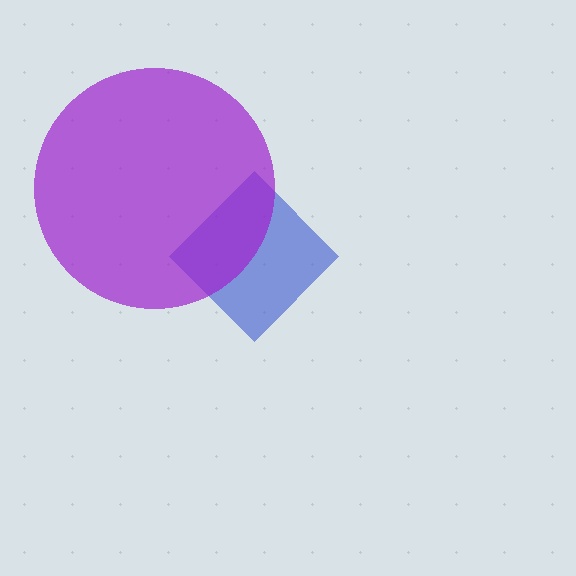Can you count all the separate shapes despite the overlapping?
Yes, there are 2 separate shapes.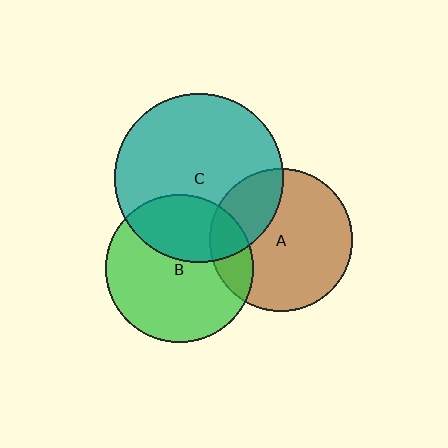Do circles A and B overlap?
Yes.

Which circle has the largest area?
Circle C (teal).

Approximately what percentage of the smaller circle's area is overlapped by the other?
Approximately 15%.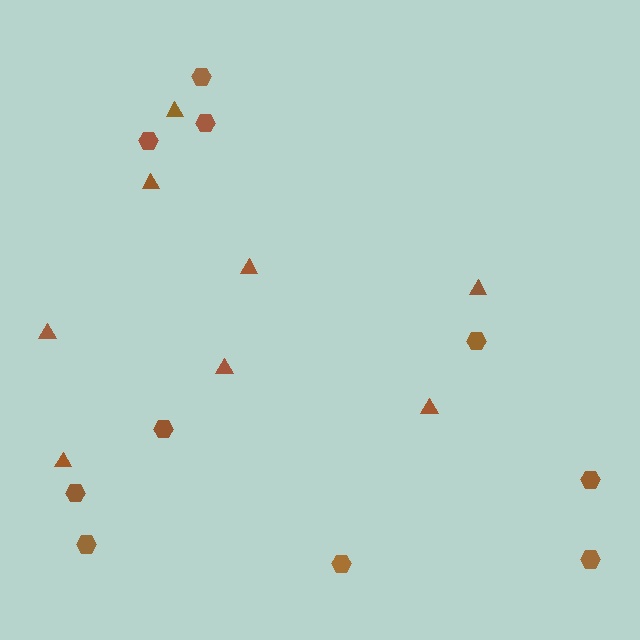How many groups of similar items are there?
There are 2 groups: one group of triangles (8) and one group of hexagons (10).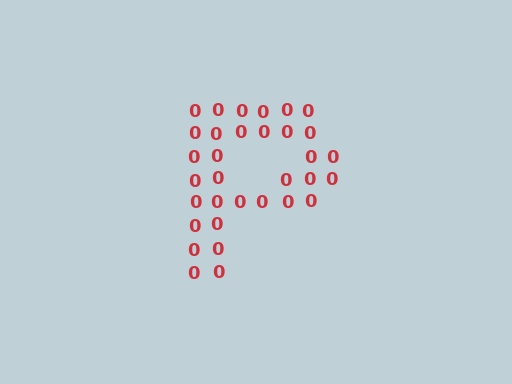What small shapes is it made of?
It is made of small digit 0's.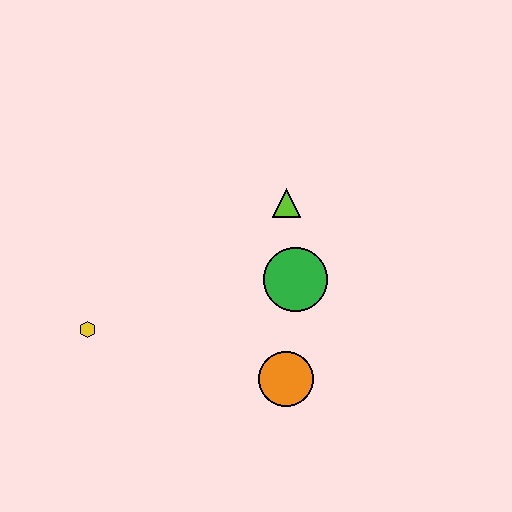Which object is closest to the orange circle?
The green circle is closest to the orange circle.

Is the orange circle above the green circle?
No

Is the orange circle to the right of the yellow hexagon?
Yes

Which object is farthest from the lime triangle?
The yellow hexagon is farthest from the lime triangle.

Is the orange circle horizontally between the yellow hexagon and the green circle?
Yes